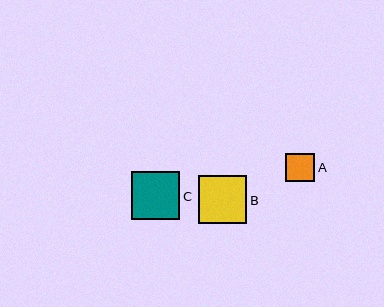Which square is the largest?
Square C is the largest with a size of approximately 49 pixels.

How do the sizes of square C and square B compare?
Square C and square B are approximately the same size.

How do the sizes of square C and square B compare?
Square C and square B are approximately the same size.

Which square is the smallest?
Square A is the smallest with a size of approximately 29 pixels.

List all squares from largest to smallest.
From largest to smallest: C, B, A.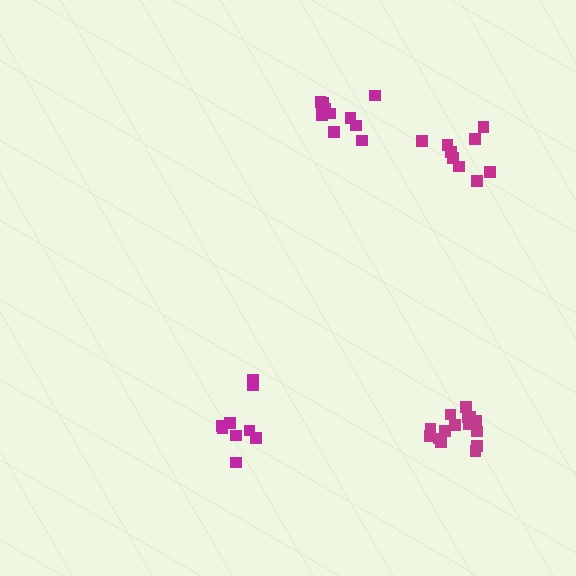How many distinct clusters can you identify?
There are 4 distinct clusters.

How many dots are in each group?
Group 1: 15 dots, Group 2: 11 dots, Group 3: 9 dots, Group 4: 9 dots (44 total).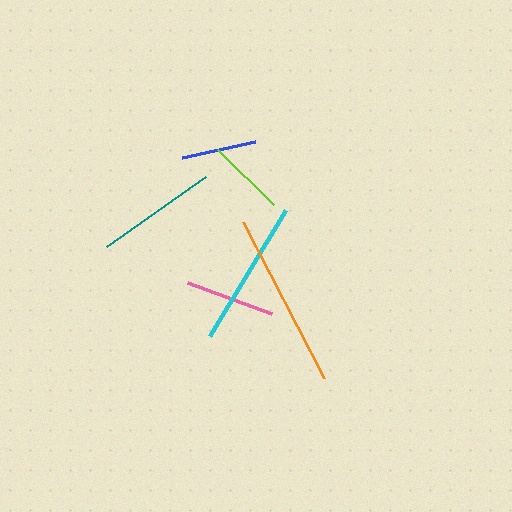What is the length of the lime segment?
The lime segment is approximately 78 pixels long.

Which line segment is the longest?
The orange line is the longest at approximately 177 pixels.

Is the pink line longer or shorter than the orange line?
The orange line is longer than the pink line.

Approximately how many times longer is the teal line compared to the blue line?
The teal line is approximately 1.6 times the length of the blue line.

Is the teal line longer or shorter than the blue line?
The teal line is longer than the blue line.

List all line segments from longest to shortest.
From longest to shortest: orange, cyan, teal, pink, lime, blue.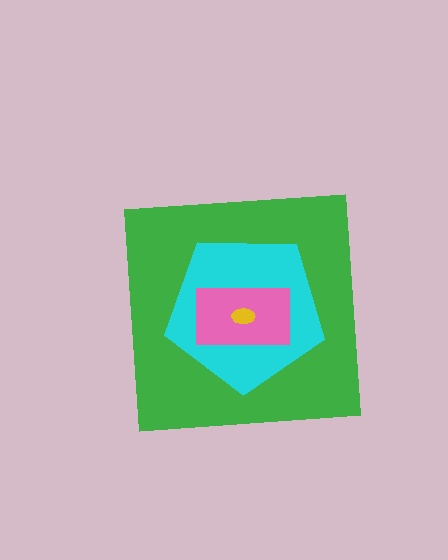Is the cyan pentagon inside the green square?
Yes.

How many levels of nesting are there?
4.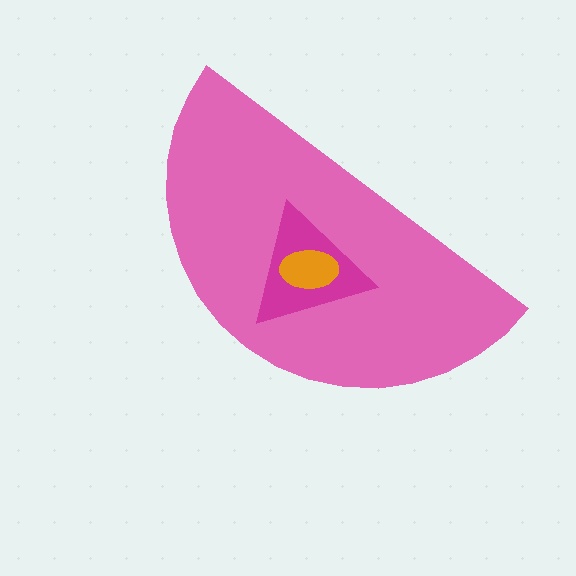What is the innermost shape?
The orange ellipse.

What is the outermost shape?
The pink semicircle.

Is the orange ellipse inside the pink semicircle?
Yes.